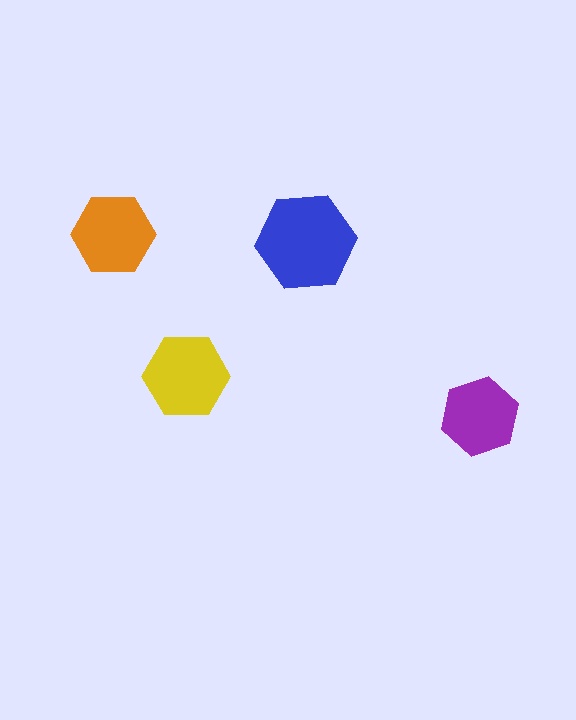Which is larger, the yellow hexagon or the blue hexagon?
The blue one.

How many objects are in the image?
There are 4 objects in the image.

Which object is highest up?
The orange hexagon is topmost.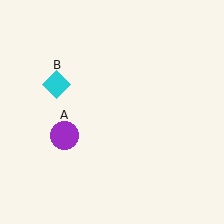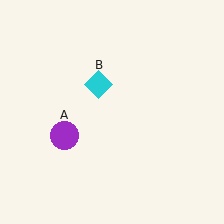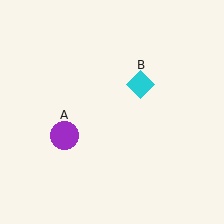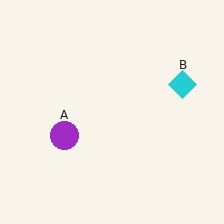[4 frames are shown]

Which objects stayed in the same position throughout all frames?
Purple circle (object A) remained stationary.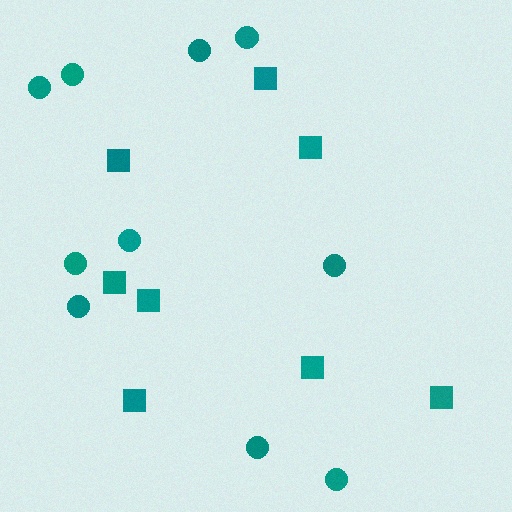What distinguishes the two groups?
There are 2 groups: one group of circles (10) and one group of squares (8).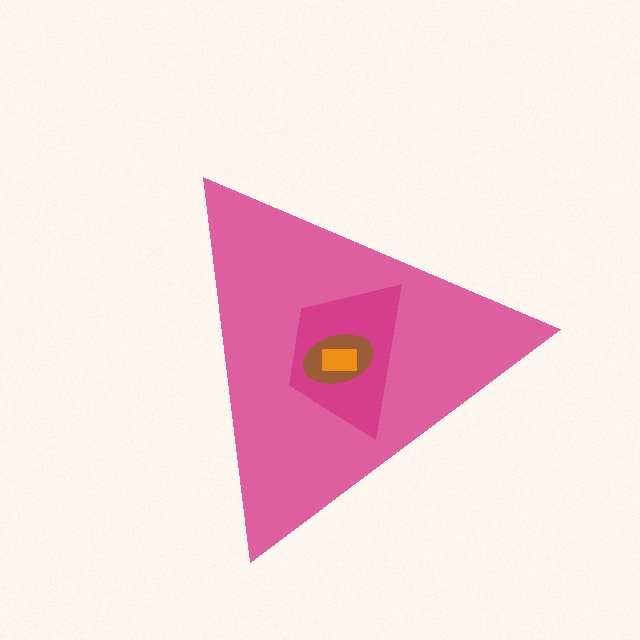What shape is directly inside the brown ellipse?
The orange rectangle.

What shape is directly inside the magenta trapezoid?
The brown ellipse.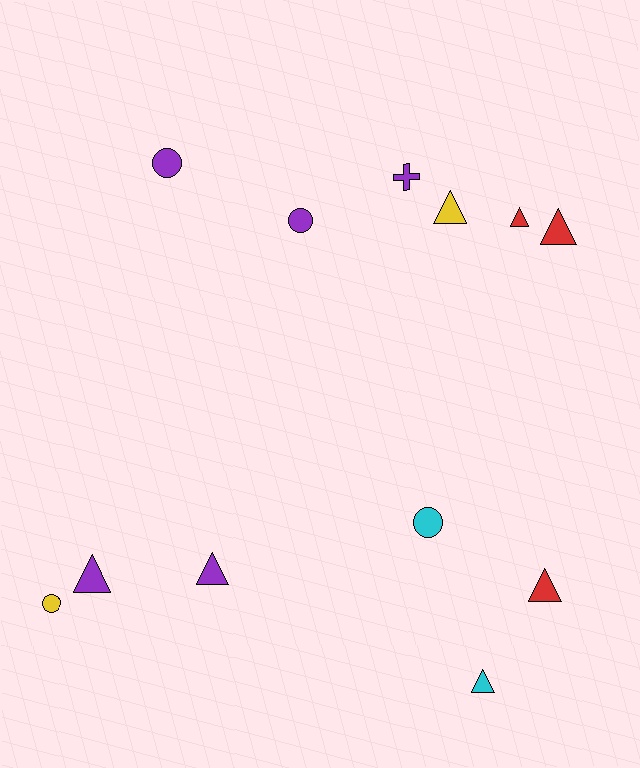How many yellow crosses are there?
There are no yellow crosses.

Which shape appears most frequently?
Triangle, with 7 objects.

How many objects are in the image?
There are 12 objects.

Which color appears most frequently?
Purple, with 5 objects.